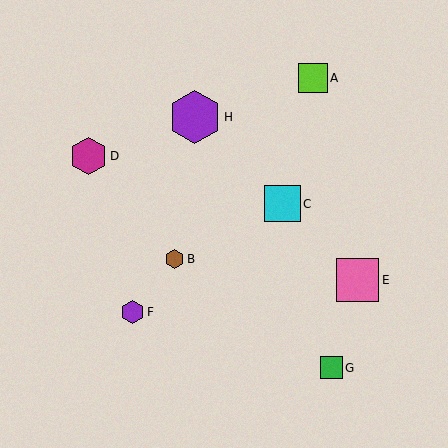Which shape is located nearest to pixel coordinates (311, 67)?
The lime square (labeled A) at (313, 78) is nearest to that location.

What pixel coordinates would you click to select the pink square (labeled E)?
Click at (357, 280) to select the pink square E.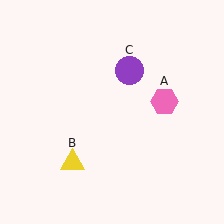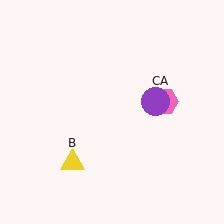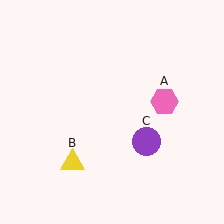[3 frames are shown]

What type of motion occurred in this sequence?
The purple circle (object C) rotated clockwise around the center of the scene.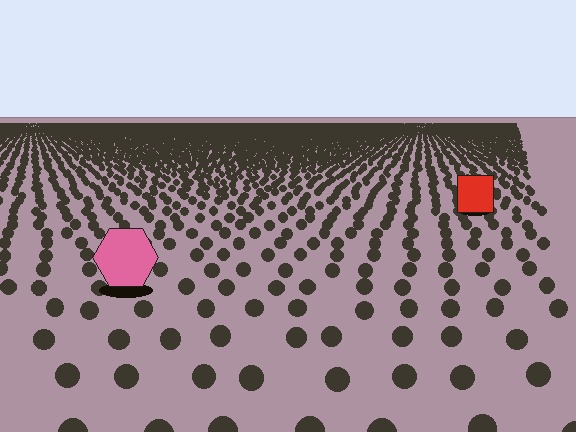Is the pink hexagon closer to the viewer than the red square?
Yes. The pink hexagon is closer — you can tell from the texture gradient: the ground texture is coarser near it.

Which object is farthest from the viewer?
The red square is farthest from the viewer. It appears smaller and the ground texture around it is denser.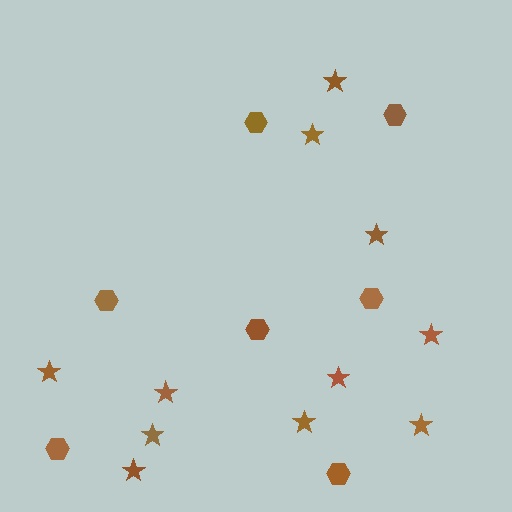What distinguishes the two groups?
There are 2 groups: one group of hexagons (7) and one group of stars (11).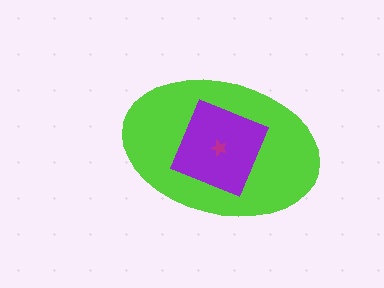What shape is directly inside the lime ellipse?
The purple square.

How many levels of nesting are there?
3.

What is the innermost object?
The magenta star.